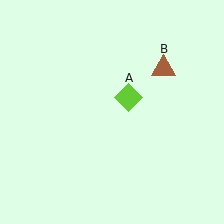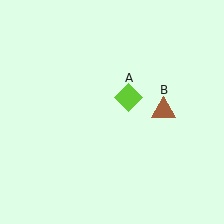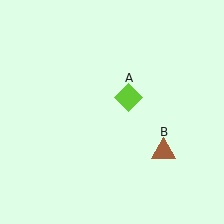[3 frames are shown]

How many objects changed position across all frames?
1 object changed position: brown triangle (object B).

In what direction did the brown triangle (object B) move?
The brown triangle (object B) moved down.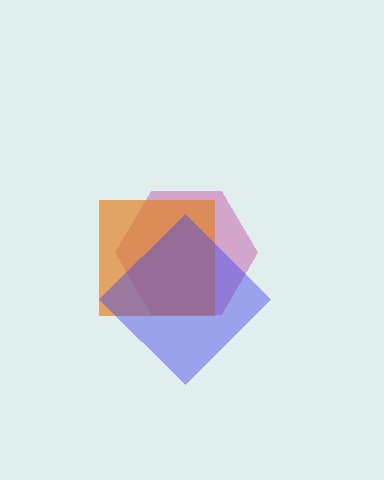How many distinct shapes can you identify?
There are 3 distinct shapes: a magenta hexagon, an orange square, a blue diamond.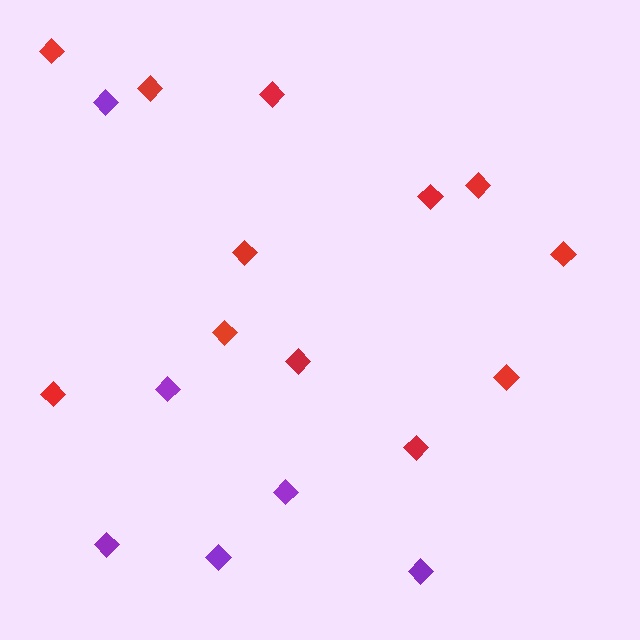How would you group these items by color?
There are 2 groups: one group of purple diamonds (6) and one group of red diamonds (12).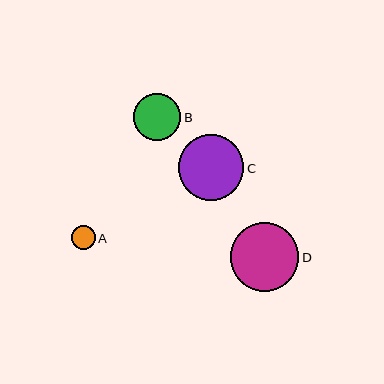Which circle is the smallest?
Circle A is the smallest with a size of approximately 24 pixels.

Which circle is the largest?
Circle D is the largest with a size of approximately 69 pixels.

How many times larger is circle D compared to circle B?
Circle D is approximately 1.4 times the size of circle B.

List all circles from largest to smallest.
From largest to smallest: D, C, B, A.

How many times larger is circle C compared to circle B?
Circle C is approximately 1.4 times the size of circle B.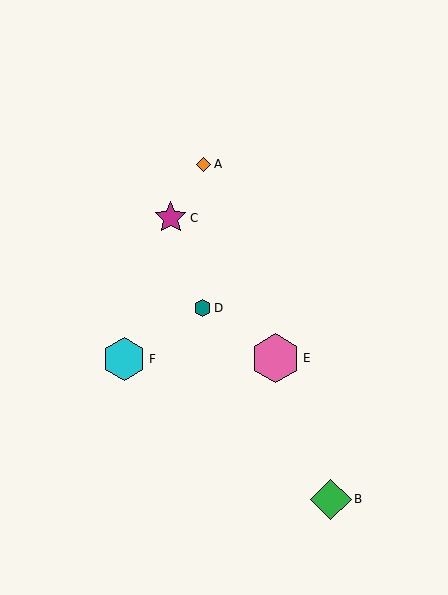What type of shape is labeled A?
Shape A is an orange diamond.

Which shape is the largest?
The pink hexagon (labeled E) is the largest.